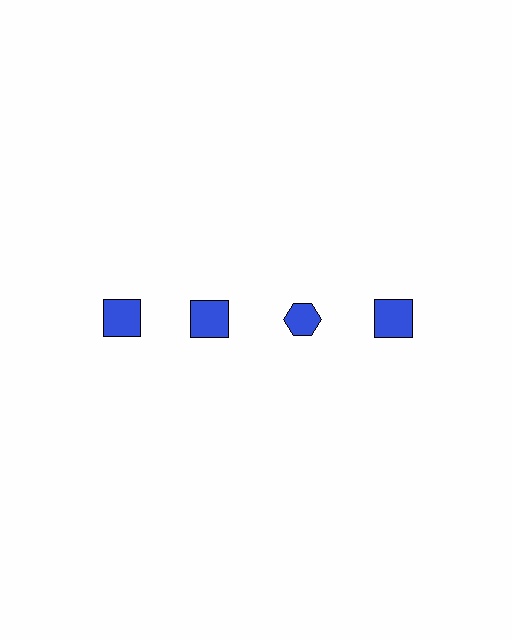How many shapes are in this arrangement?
There are 4 shapes arranged in a grid pattern.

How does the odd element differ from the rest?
It has a different shape: hexagon instead of square.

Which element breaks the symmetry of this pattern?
The blue hexagon in the top row, center column breaks the symmetry. All other shapes are blue squares.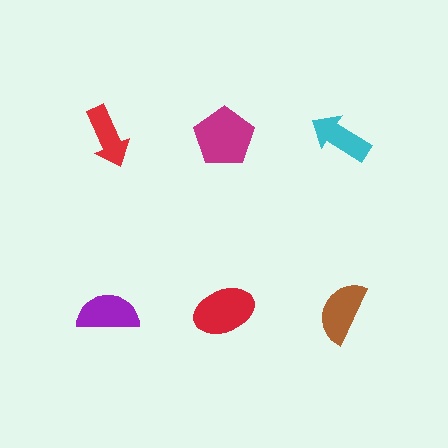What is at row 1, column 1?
A red arrow.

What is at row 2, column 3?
A brown semicircle.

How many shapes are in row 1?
3 shapes.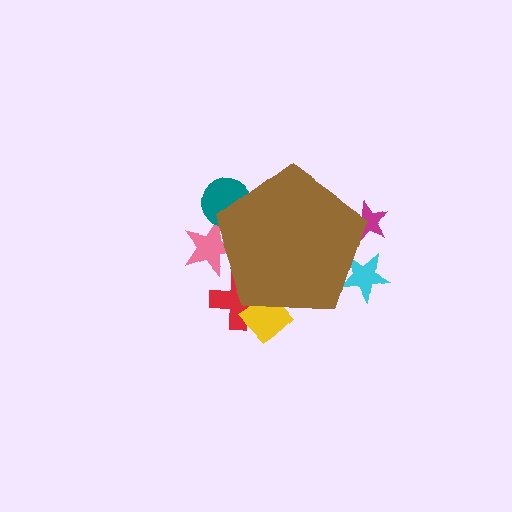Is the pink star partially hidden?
Yes, the pink star is partially hidden behind the brown pentagon.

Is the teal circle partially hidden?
Yes, the teal circle is partially hidden behind the brown pentagon.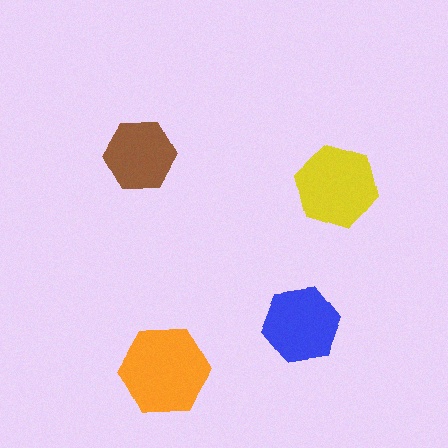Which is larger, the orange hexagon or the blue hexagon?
The orange one.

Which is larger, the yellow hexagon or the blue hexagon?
The yellow one.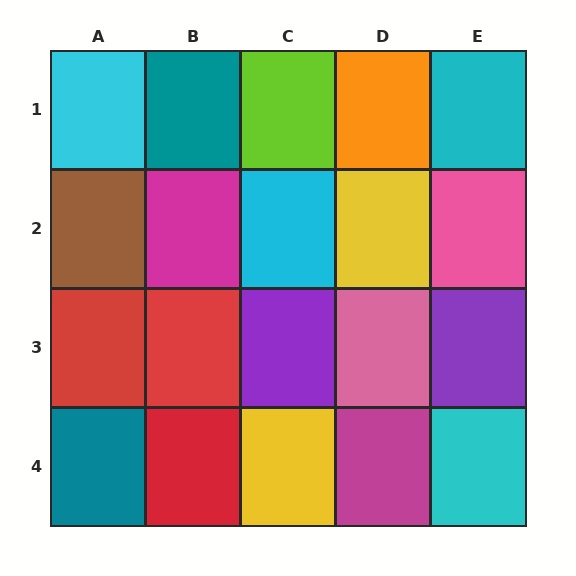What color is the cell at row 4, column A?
Teal.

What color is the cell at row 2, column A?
Brown.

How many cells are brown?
1 cell is brown.